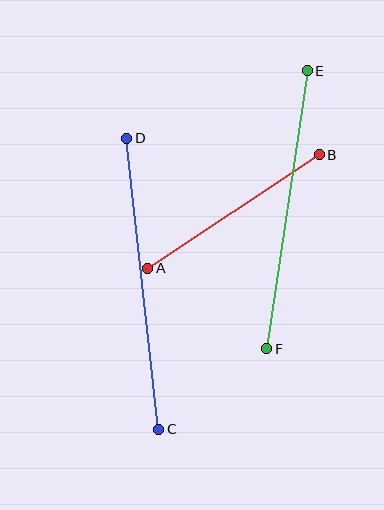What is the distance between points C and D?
The distance is approximately 293 pixels.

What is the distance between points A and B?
The distance is approximately 206 pixels.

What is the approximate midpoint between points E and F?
The midpoint is at approximately (287, 210) pixels.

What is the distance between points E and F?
The distance is approximately 281 pixels.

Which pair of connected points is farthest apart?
Points C and D are farthest apart.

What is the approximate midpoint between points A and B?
The midpoint is at approximately (234, 212) pixels.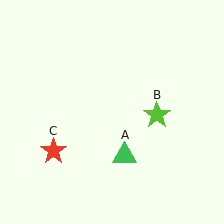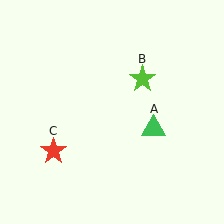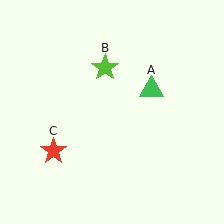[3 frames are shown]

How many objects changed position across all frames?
2 objects changed position: green triangle (object A), lime star (object B).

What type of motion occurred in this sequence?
The green triangle (object A), lime star (object B) rotated counterclockwise around the center of the scene.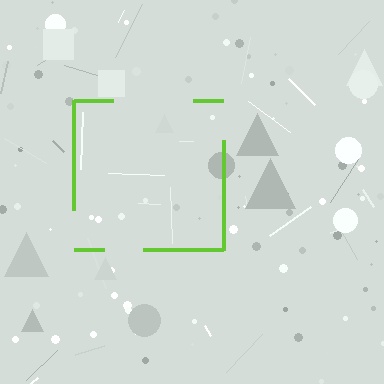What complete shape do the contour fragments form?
The contour fragments form a square.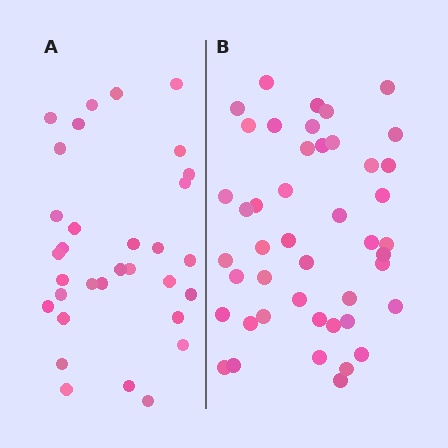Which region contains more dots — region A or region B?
Region B (the right region) has more dots.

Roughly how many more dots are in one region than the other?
Region B has approximately 15 more dots than region A.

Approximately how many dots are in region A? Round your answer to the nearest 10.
About 30 dots. (The exact count is 32, which rounds to 30.)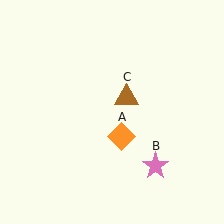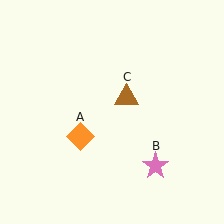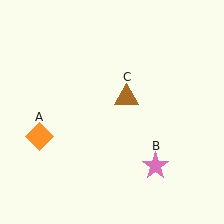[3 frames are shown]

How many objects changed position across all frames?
1 object changed position: orange diamond (object A).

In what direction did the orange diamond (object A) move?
The orange diamond (object A) moved left.